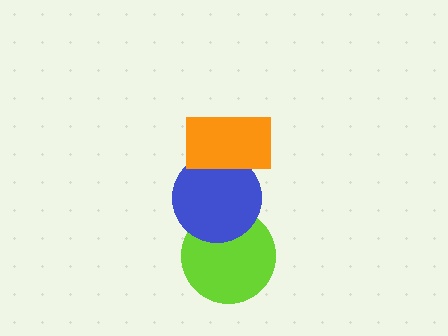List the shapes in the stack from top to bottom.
From top to bottom: the orange rectangle, the blue circle, the lime circle.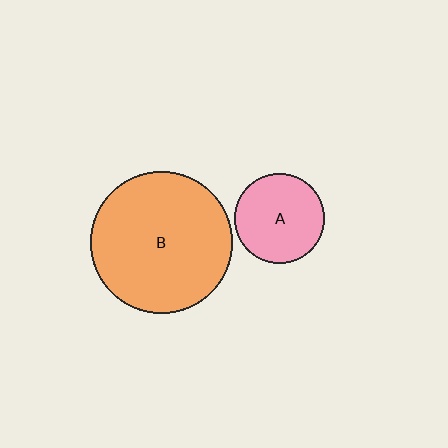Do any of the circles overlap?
No, none of the circles overlap.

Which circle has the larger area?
Circle B (orange).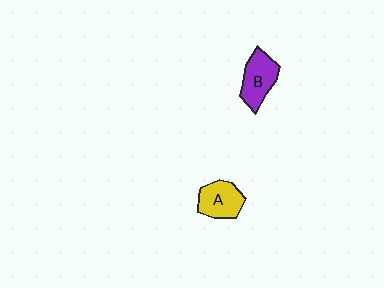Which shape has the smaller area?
Shape A (yellow).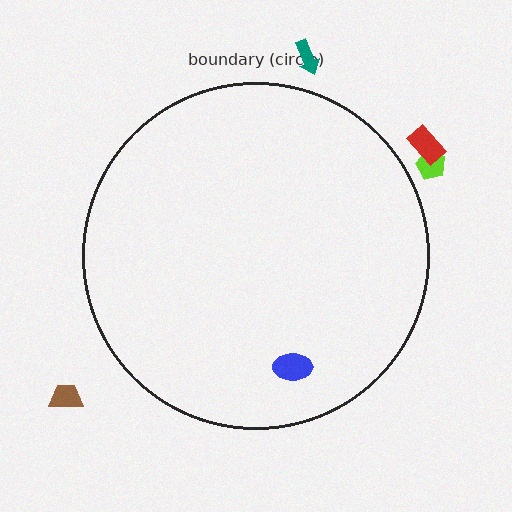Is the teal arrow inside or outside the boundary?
Outside.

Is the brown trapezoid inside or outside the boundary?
Outside.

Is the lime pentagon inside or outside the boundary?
Outside.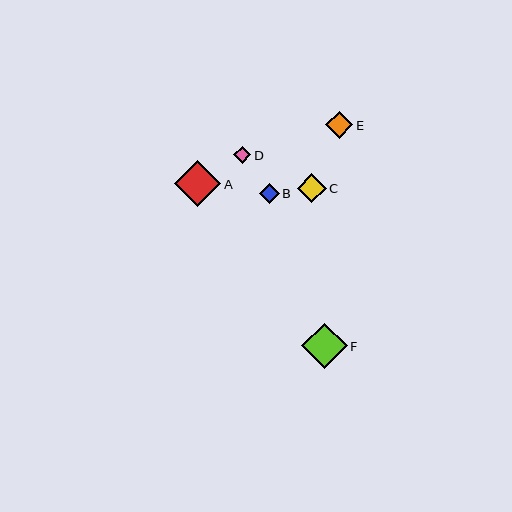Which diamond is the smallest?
Diamond D is the smallest with a size of approximately 17 pixels.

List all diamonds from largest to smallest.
From largest to smallest: A, F, C, E, B, D.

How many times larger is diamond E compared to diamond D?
Diamond E is approximately 1.6 times the size of diamond D.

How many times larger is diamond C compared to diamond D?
Diamond C is approximately 1.7 times the size of diamond D.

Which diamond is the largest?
Diamond A is the largest with a size of approximately 46 pixels.